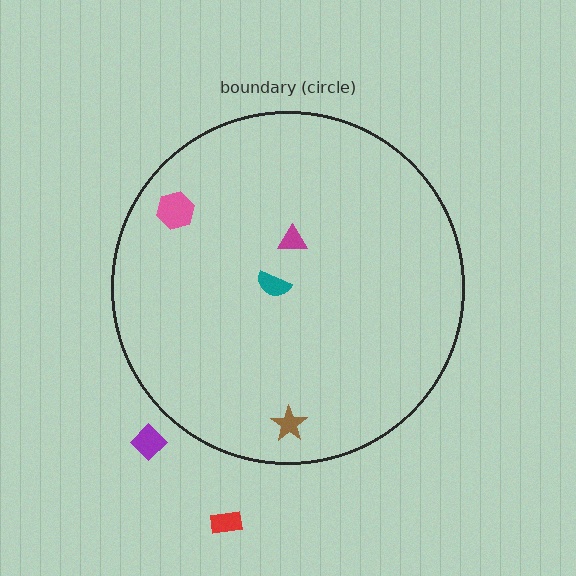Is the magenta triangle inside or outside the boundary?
Inside.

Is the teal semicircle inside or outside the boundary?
Inside.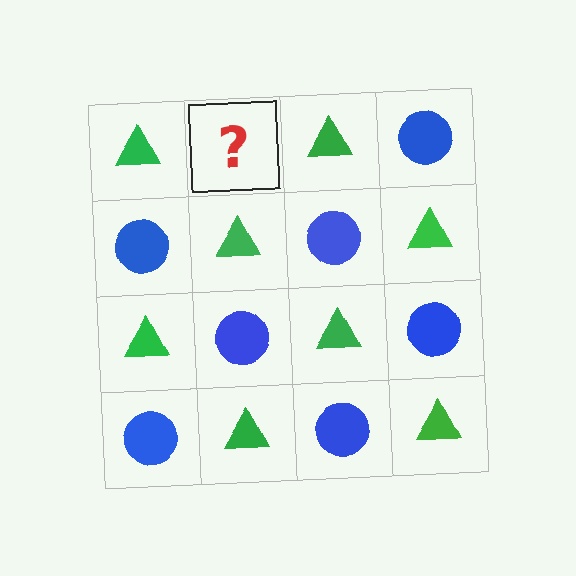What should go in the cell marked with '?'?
The missing cell should contain a blue circle.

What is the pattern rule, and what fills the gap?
The rule is that it alternates green triangle and blue circle in a checkerboard pattern. The gap should be filled with a blue circle.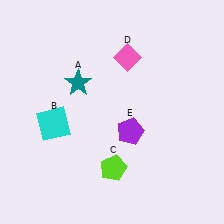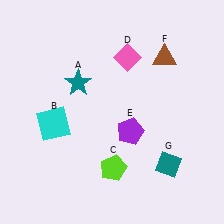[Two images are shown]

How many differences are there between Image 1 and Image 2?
There are 2 differences between the two images.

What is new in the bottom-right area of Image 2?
A teal diamond (G) was added in the bottom-right area of Image 2.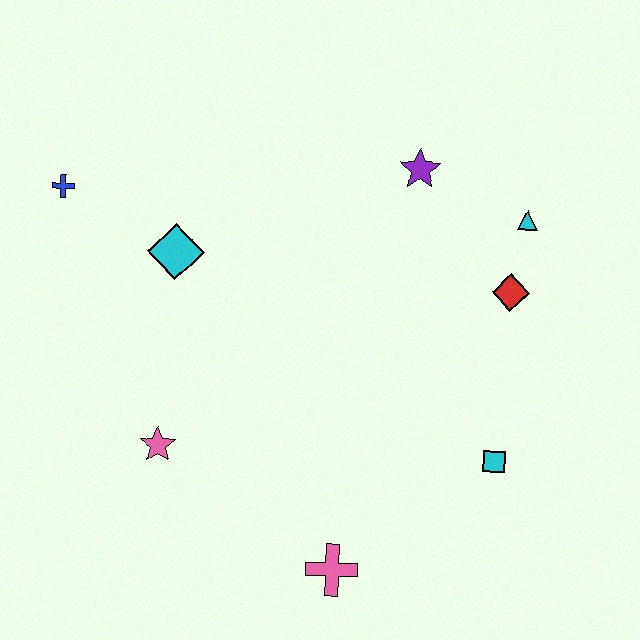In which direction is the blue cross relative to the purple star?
The blue cross is to the left of the purple star.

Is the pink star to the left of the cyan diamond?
Yes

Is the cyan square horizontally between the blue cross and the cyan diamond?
No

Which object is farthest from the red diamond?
The blue cross is farthest from the red diamond.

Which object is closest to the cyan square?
The red diamond is closest to the cyan square.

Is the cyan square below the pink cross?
No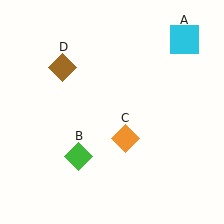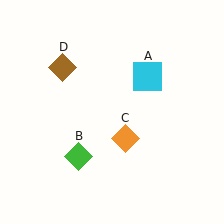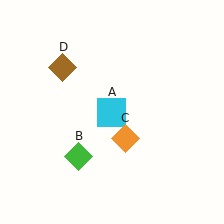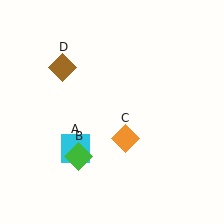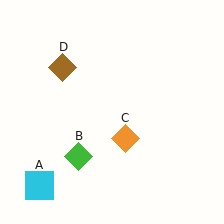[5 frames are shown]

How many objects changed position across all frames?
1 object changed position: cyan square (object A).